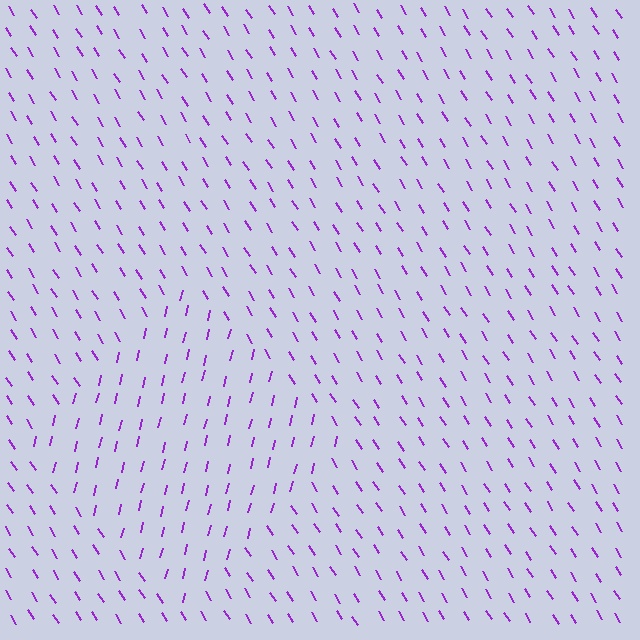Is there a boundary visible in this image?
Yes, there is a texture boundary formed by a change in line orientation.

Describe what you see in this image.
The image is filled with small purple line segments. A diamond region in the image has lines oriented differently from the surrounding lines, creating a visible texture boundary.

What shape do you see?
I see a diamond.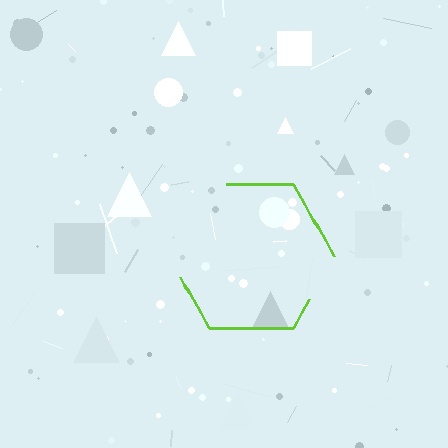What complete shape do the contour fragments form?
The contour fragments form a hexagon.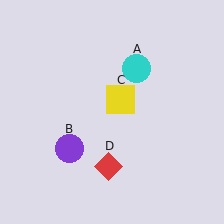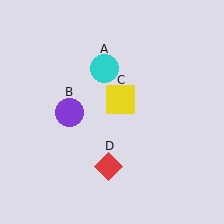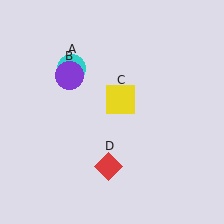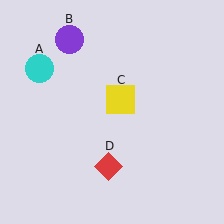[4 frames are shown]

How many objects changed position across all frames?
2 objects changed position: cyan circle (object A), purple circle (object B).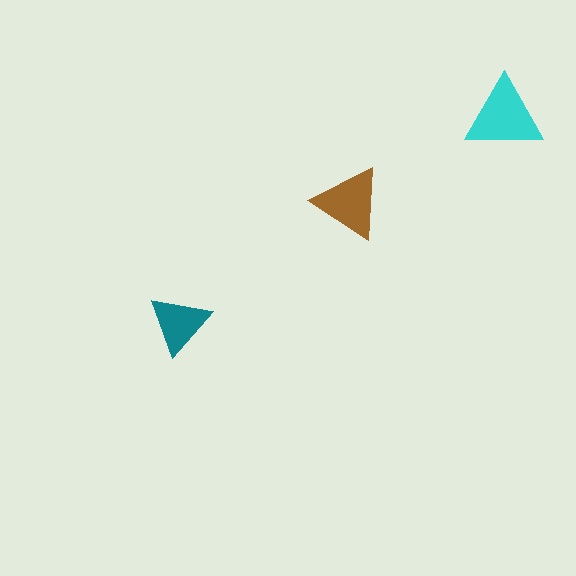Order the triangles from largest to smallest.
the cyan one, the brown one, the teal one.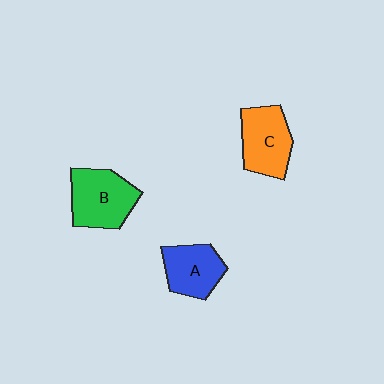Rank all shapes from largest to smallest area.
From largest to smallest: B (green), C (orange), A (blue).